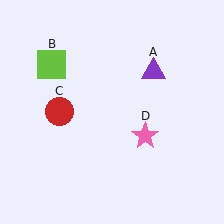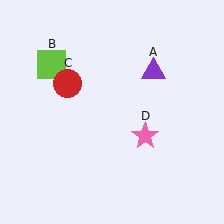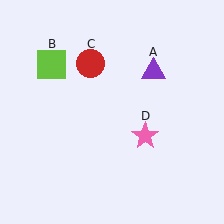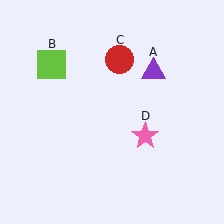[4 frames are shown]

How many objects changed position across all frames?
1 object changed position: red circle (object C).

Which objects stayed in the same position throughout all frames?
Purple triangle (object A) and lime square (object B) and pink star (object D) remained stationary.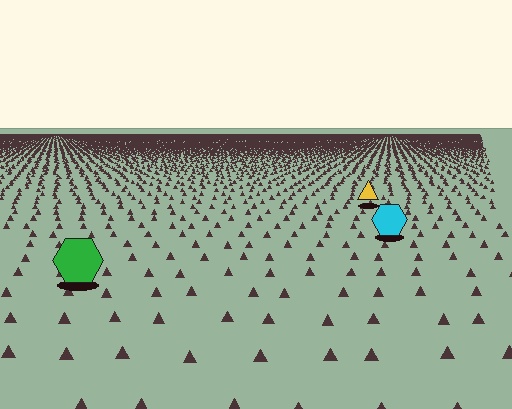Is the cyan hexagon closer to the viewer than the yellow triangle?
Yes. The cyan hexagon is closer — you can tell from the texture gradient: the ground texture is coarser near it.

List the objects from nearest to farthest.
From nearest to farthest: the green hexagon, the cyan hexagon, the yellow triangle.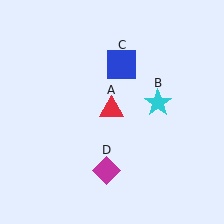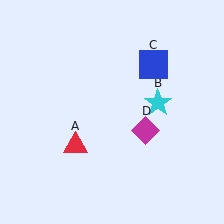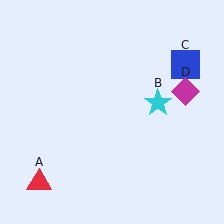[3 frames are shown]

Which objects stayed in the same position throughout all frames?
Cyan star (object B) remained stationary.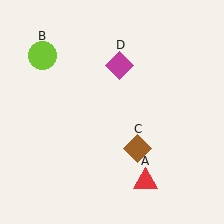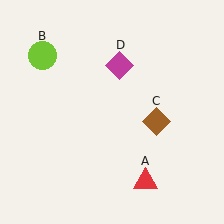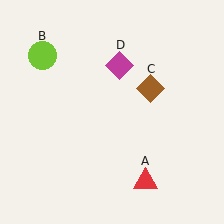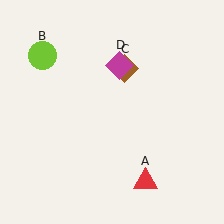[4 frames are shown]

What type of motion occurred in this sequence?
The brown diamond (object C) rotated counterclockwise around the center of the scene.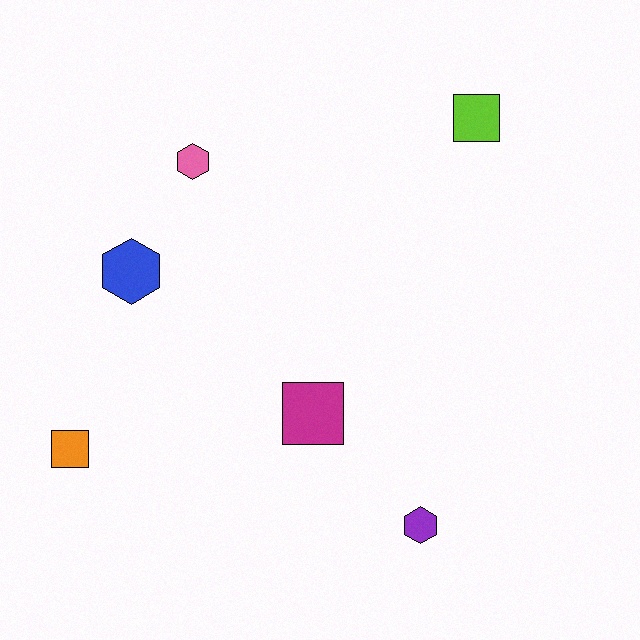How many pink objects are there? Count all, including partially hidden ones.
There is 1 pink object.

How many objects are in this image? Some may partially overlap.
There are 6 objects.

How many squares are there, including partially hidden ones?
There are 3 squares.